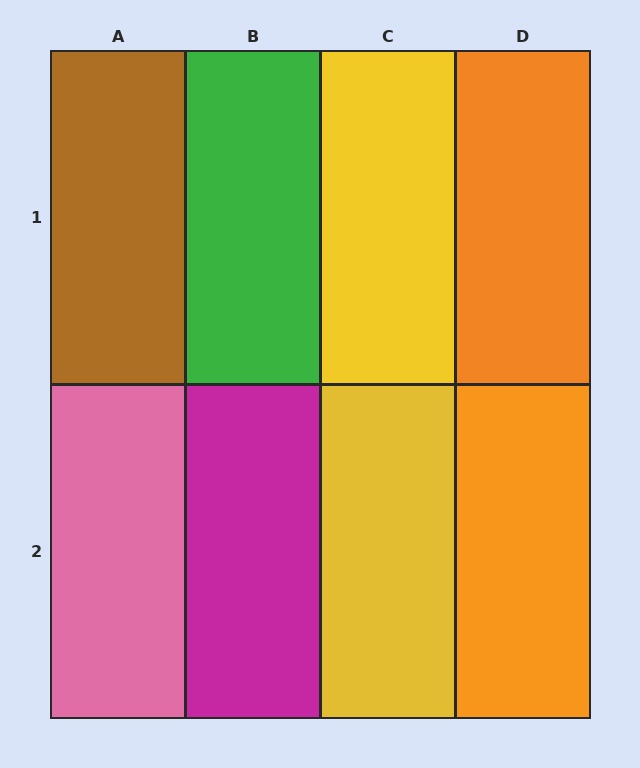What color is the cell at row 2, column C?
Yellow.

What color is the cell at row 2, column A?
Pink.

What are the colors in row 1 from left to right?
Brown, green, yellow, orange.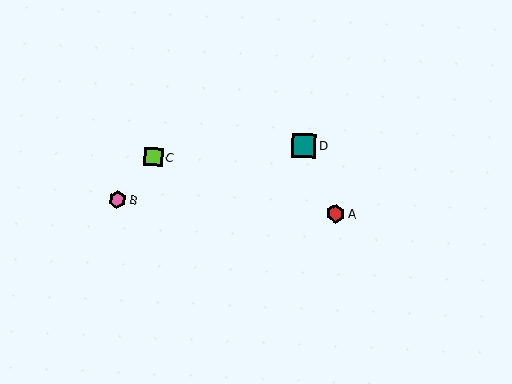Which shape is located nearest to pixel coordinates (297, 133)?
The teal square (labeled D) at (304, 146) is nearest to that location.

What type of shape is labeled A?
Shape A is a red hexagon.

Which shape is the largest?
The teal square (labeled D) is the largest.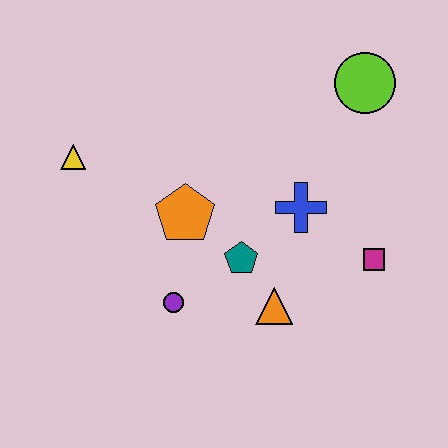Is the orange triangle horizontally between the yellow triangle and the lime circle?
Yes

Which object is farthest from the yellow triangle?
The magenta square is farthest from the yellow triangle.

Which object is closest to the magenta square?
The blue cross is closest to the magenta square.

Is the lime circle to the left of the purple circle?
No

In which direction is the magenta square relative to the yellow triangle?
The magenta square is to the right of the yellow triangle.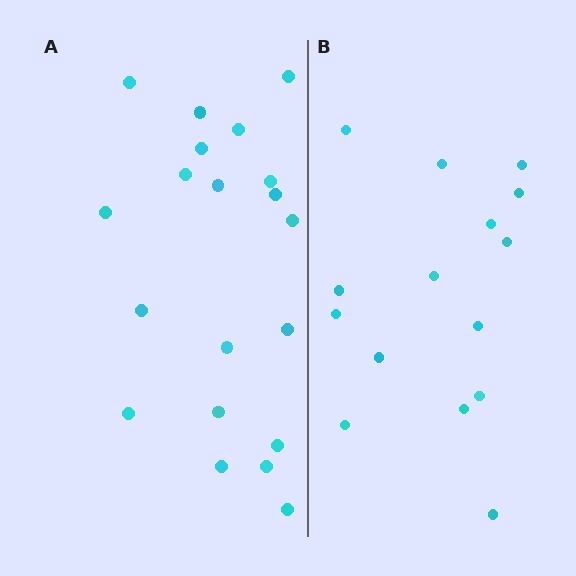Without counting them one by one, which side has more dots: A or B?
Region A (the left region) has more dots.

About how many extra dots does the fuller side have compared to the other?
Region A has about 5 more dots than region B.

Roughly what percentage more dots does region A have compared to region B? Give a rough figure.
About 35% more.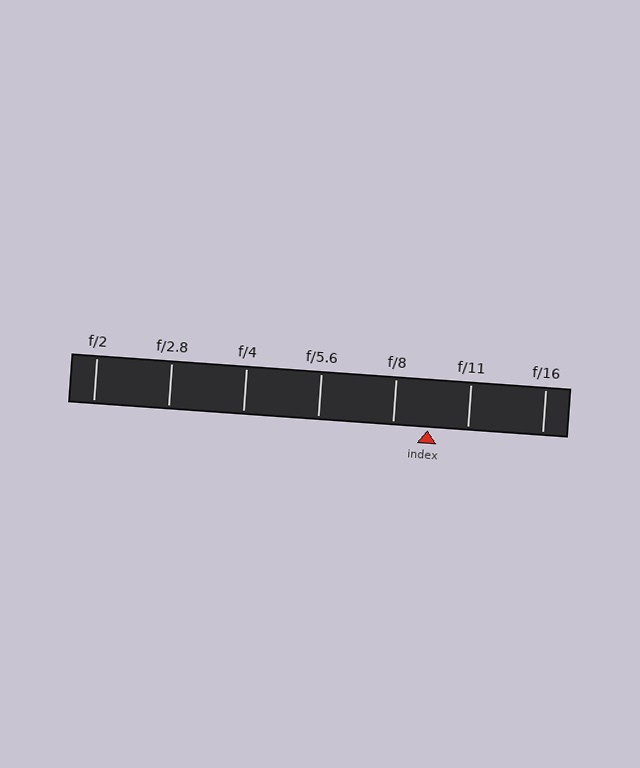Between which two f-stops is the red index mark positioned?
The index mark is between f/8 and f/11.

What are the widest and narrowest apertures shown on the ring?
The widest aperture shown is f/2 and the narrowest is f/16.